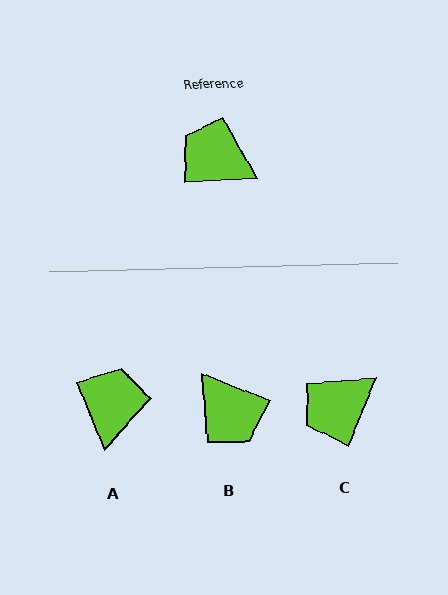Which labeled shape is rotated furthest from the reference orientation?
B, about 156 degrees away.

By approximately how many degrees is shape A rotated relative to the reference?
Approximately 71 degrees clockwise.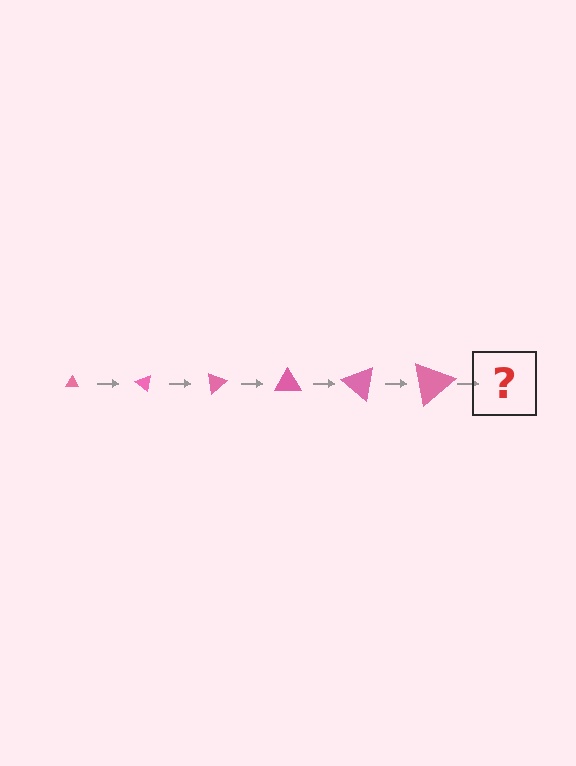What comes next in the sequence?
The next element should be a triangle, larger than the previous one and rotated 240 degrees from the start.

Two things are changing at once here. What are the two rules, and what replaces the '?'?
The two rules are that the triangle grows larger each step and it rotates 40 degrees each step. The '?' should be a triangle, larger than the previous one and rotated 240 degrees from the start.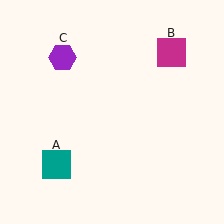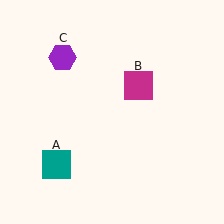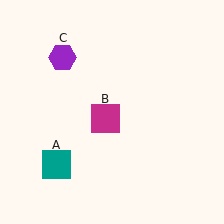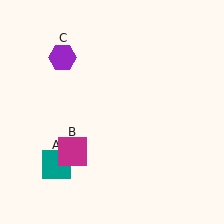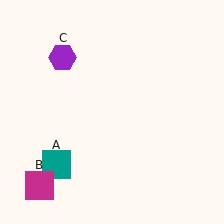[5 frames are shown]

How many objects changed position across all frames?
1 object changed position: magenta square (object B).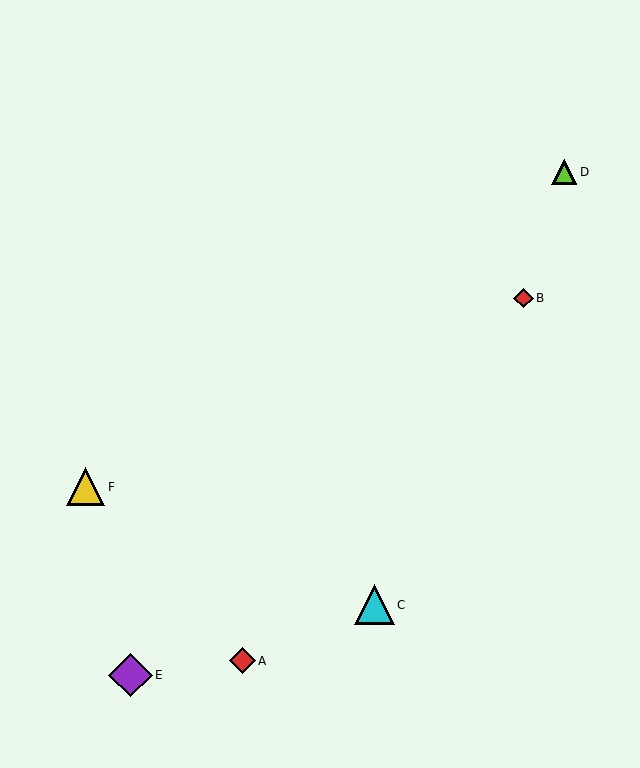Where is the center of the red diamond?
The center of the red diamond is at (524, 298).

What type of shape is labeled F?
Shape F is a yellow triangle.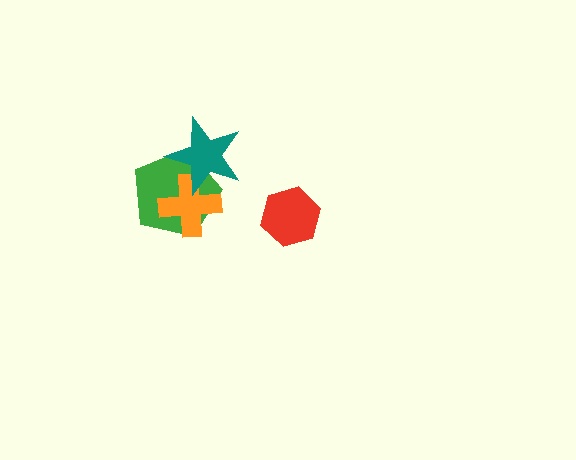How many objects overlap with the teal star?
2 objects overlap with the teal star.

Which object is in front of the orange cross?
The teal star is in front of the orange cross.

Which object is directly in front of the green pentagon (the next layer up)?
The orange cross is directly in front of the green pentagon.